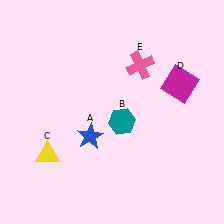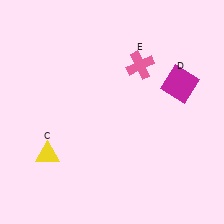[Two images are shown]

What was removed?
The blue star (A), the teal hexagon (B) were removed in Image 2.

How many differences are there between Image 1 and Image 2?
There are 2 differences between the two images.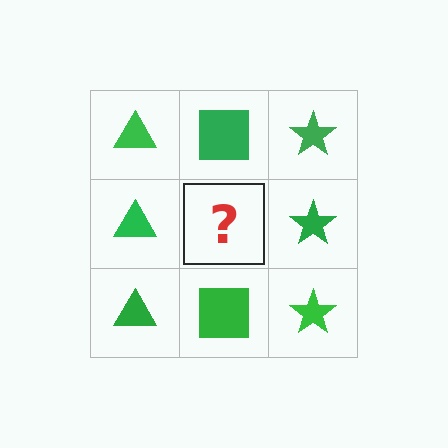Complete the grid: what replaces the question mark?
The question mark should be replaced with a green square.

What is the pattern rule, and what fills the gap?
The rule is that each column has a consistent shape. The gap should be filled with a green square.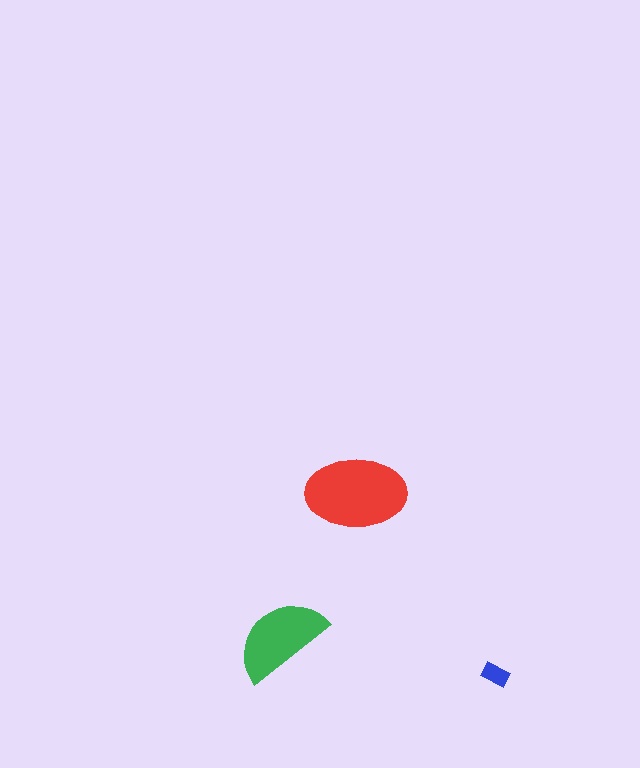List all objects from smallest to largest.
The blue rectangle, the green semicircle, the red ellipse.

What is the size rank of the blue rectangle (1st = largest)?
3rd.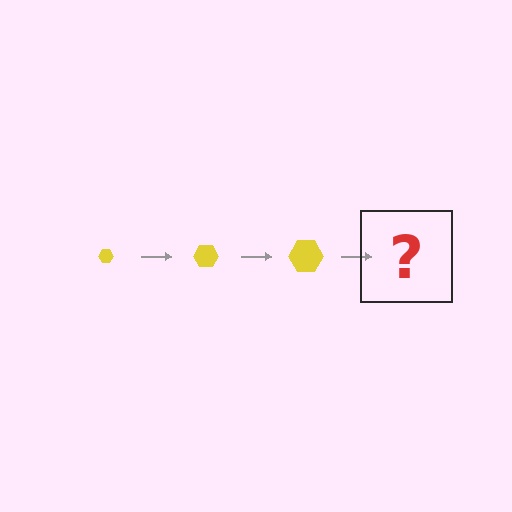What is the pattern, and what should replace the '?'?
The pattern is that the hexagon gets progressively larger each step. The '?' should be a yellow hexagon, larger than the previous one.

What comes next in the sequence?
The next element should be a yellow hexagon, larger than the previous one.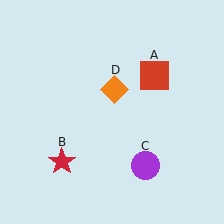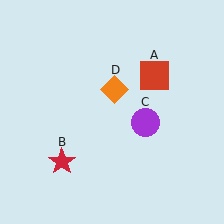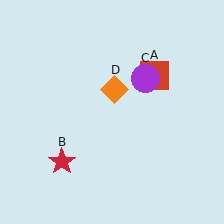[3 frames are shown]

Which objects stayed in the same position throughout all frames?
Red square (object A) and red star (object B) and orange diamond (object D) remained stationary.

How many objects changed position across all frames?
1 object changed position: purple circle (object C).